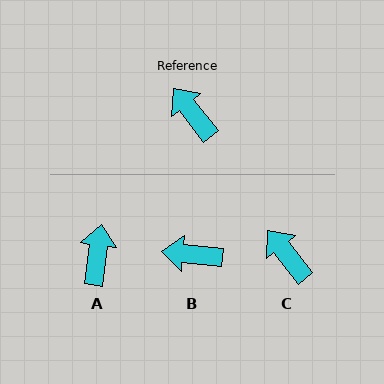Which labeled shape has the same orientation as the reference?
C.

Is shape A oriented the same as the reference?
No, it is off by about 46 degrees.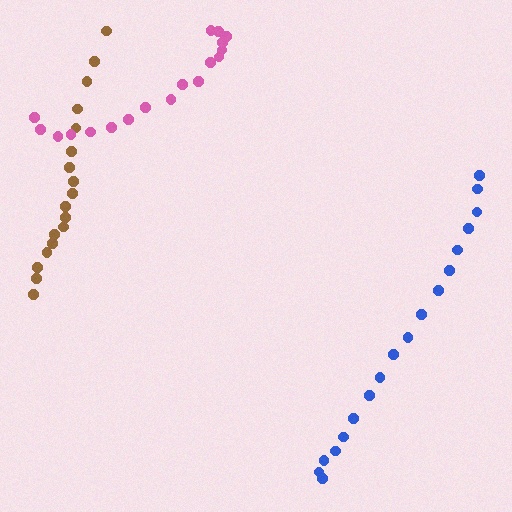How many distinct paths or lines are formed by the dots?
There are 3 distinct paths.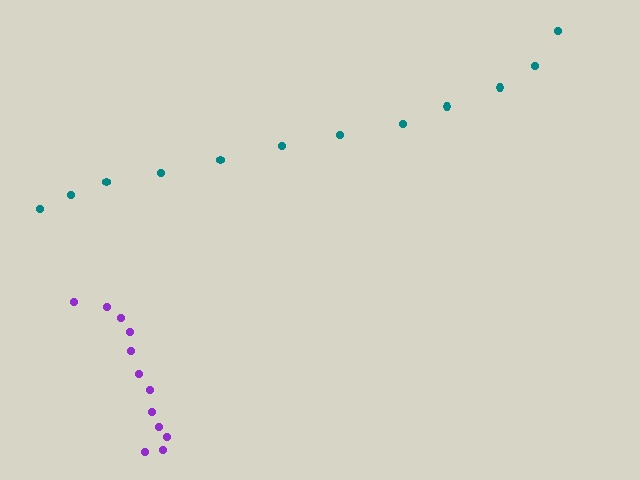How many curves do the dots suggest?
There are 2 distinct paths.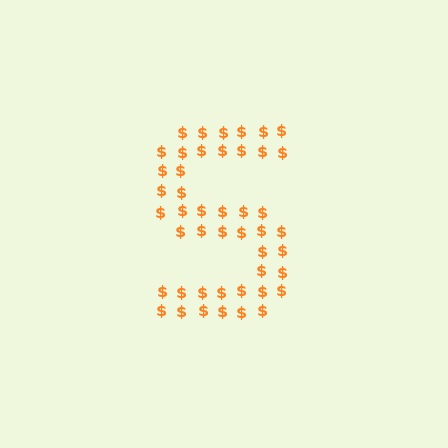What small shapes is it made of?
It is made of small dollar signs.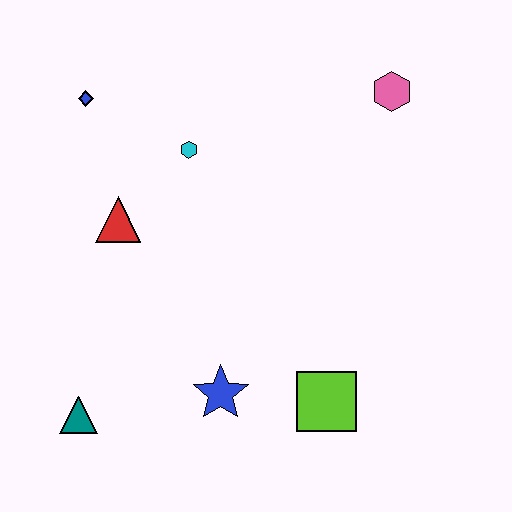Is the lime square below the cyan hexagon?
Yes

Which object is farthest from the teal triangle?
The pink hexagon is farthest from the teal triangle.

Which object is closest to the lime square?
The blue star is closest to the lime square.